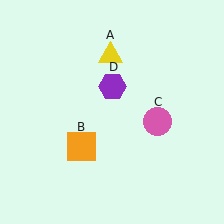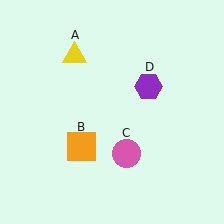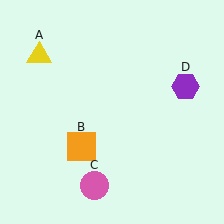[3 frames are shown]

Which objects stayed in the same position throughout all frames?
Orange square (object B) remained stationary.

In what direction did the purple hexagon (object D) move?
The purple hexagon (object D) moved right.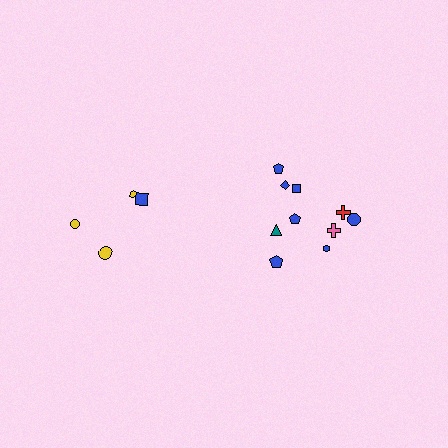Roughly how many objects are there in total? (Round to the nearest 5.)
Roughly 15 objects in total.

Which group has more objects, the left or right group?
The right group.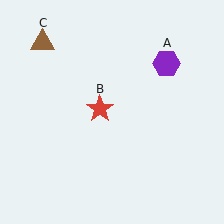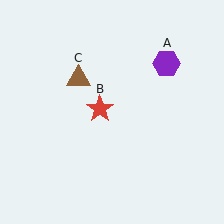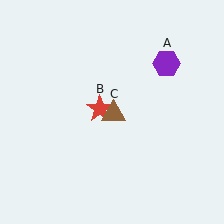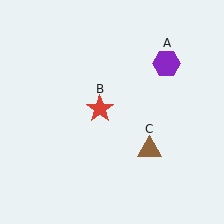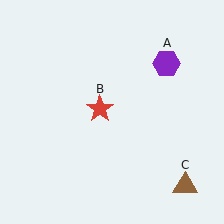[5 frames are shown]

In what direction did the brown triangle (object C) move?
The brown triangle (object C) moved down and to the right.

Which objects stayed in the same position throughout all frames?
Purple hexagon (object A) and red star (object B) remained stationary.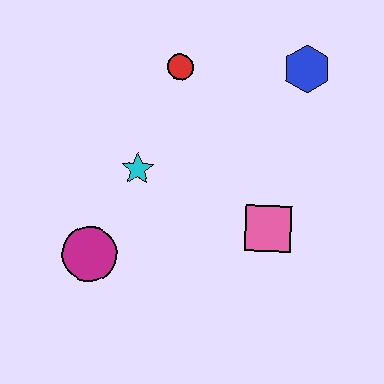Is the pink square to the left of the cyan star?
No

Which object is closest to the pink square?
The cyan star is closest to the pink square.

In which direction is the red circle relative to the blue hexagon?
The red circle is to the left of the blue hexagon.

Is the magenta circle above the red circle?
No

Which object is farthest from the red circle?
The magenta circle is farthest from the red circle.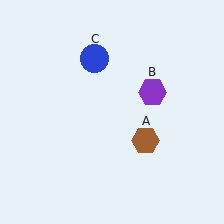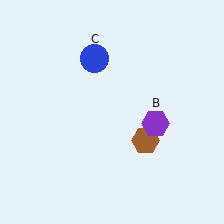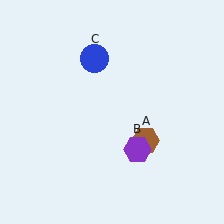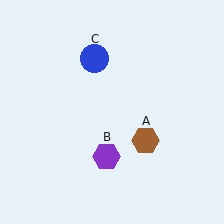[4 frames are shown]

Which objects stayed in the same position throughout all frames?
Brown hexagon (object A) and blue circle (object C) remained stationary.